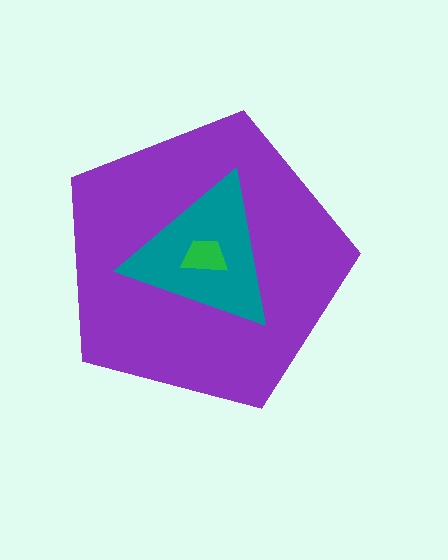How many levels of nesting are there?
3.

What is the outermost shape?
The purple pentagon.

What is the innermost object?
The green trapezoid.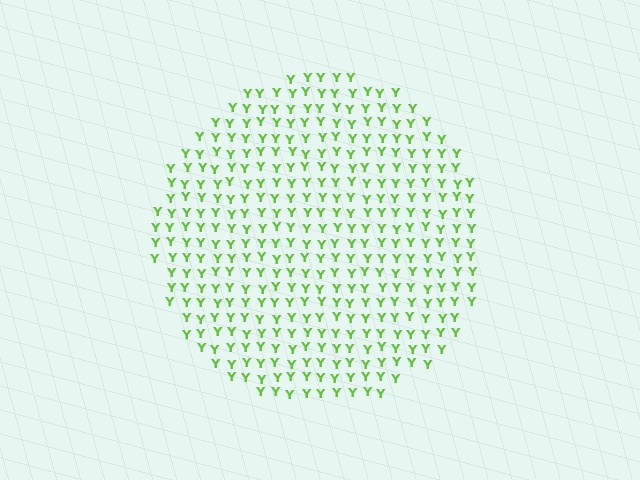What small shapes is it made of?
It is made of small letter Y's.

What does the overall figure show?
The overall figure shows a circle.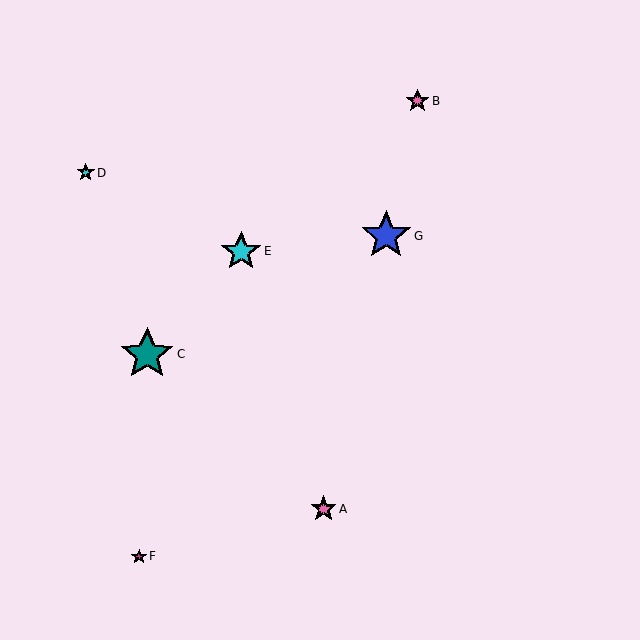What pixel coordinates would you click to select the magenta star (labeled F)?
Click at (139, 556) to select the magenta star F.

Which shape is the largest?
The teal star (labeled C) is the largest.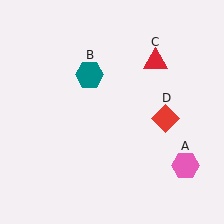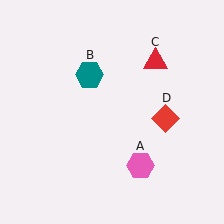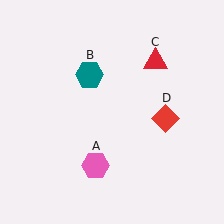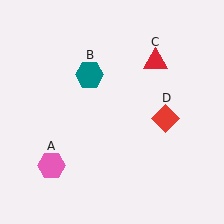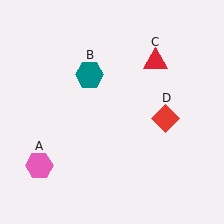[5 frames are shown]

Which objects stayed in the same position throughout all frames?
Teal hexagon (object B) and red triangle (object C) and red diamond (object D) remained stationary.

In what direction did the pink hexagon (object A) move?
The pink hexagon (object A) moved left.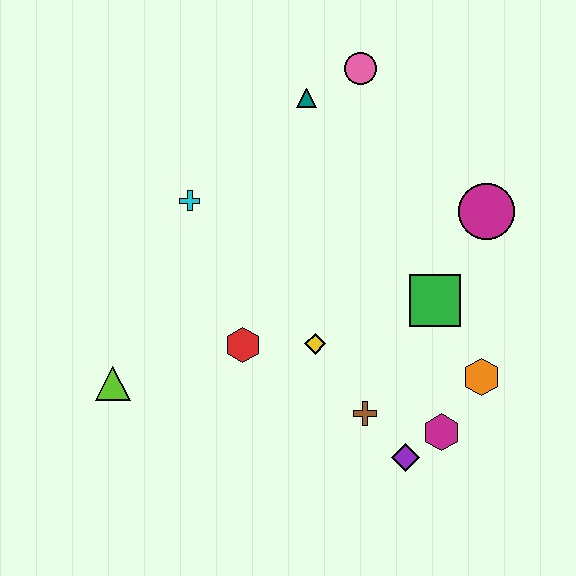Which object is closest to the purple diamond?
The magenta hexagon is closest to the purple diamond.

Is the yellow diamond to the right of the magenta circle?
No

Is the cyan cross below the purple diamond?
No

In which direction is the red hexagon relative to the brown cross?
The red hexagon is to the left of the brown cross.